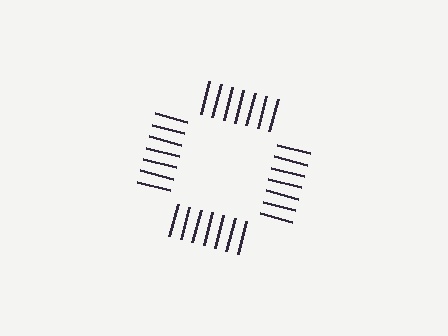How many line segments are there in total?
28 — 7 along each of the 4 edges.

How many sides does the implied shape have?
4 sides — the line-ends trace a square.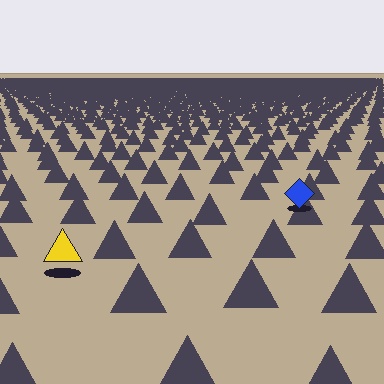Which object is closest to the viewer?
The yellow triangle is closest. The texture marks near it are larger and more spread out.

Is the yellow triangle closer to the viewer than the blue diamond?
Yes. The yellow triangle is closer — you can tell from the texture gradient: the ground texture is coarser near it.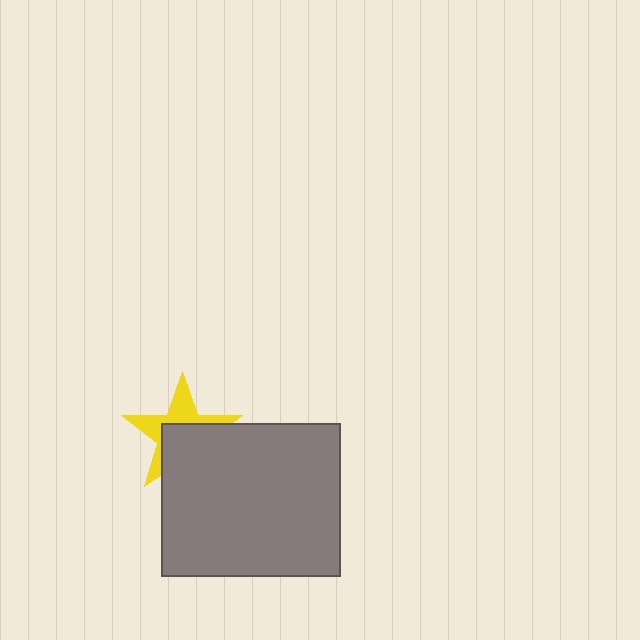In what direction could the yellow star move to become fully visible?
The yellow star could move up. That would shift it out from behind the gray rectangle entirely.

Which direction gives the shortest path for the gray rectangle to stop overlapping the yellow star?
Moving down gives the shortest separation.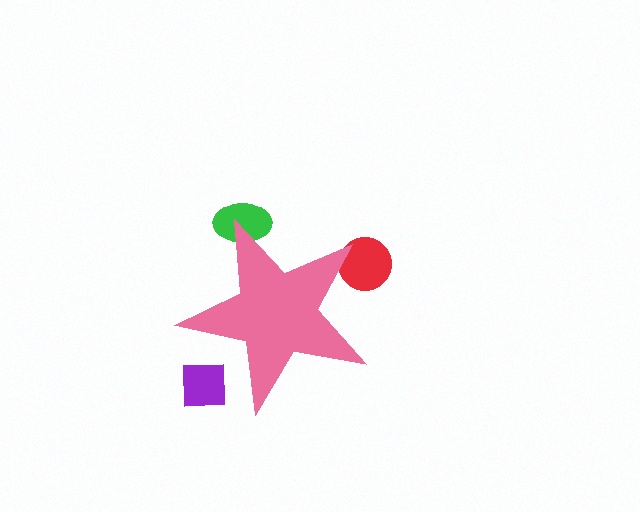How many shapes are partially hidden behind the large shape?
3 shapes are partially hidden.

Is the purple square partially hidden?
Yes, the purple square is partially hidden behind the pink star.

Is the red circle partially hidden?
Yes, the red circle is partially hidden behind the pink star.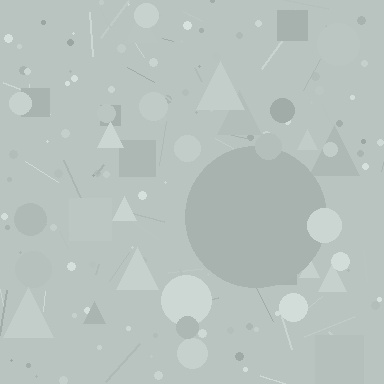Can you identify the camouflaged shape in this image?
The camouflaged shape is a circle.